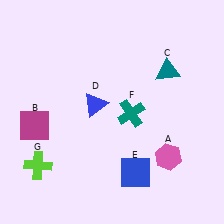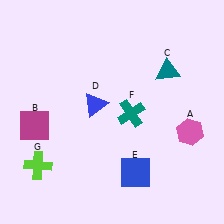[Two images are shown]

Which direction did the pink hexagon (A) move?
The pink hexagon (A) moved up.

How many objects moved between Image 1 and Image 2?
1 object moved between the two images.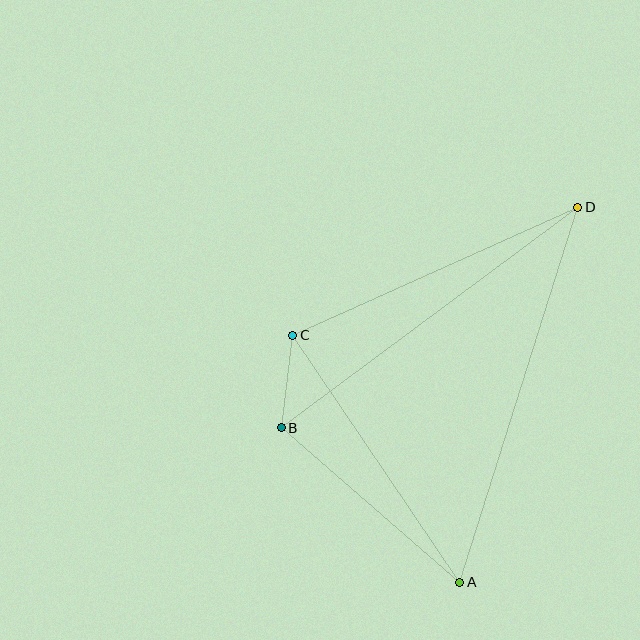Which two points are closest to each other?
Points B and C are closest to each other.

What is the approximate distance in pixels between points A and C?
The distance between A and C is approximately 298 pixels.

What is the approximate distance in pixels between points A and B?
The distance between A and B is approximately 236 pixels.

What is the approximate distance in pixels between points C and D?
The distance between C and D is approximately 312 pixels.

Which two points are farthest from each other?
Points A and D are farthest from each other.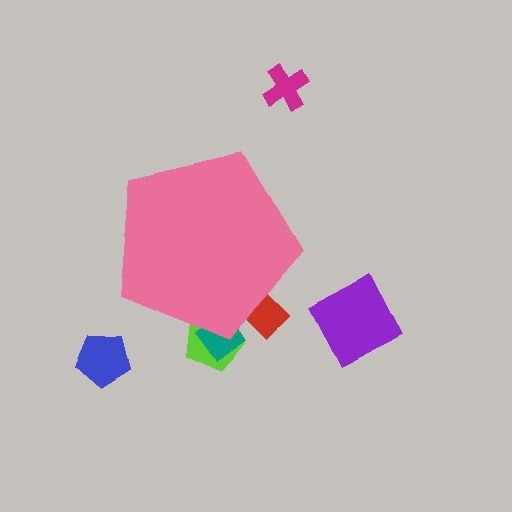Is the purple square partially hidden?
No, the purple square is fully visible.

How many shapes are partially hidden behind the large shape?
3 shapes are partially hidden.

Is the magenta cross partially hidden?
No, the magenta cross is fully visible.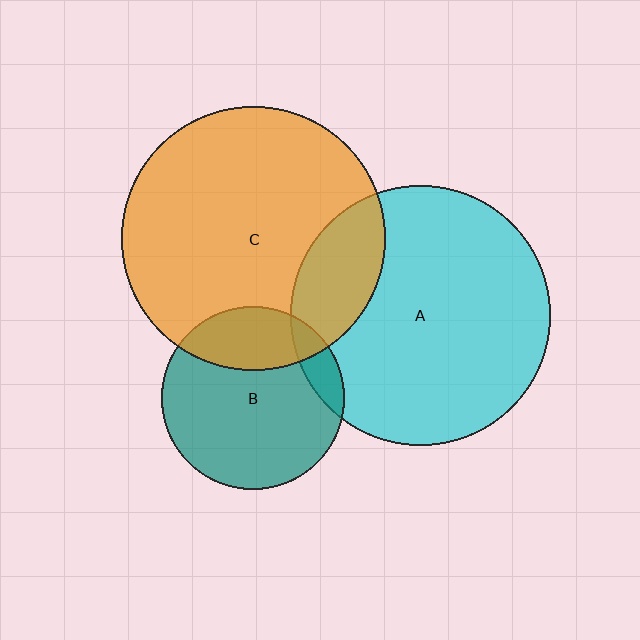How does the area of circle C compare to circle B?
Approximately 2.1 times.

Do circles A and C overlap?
Yes.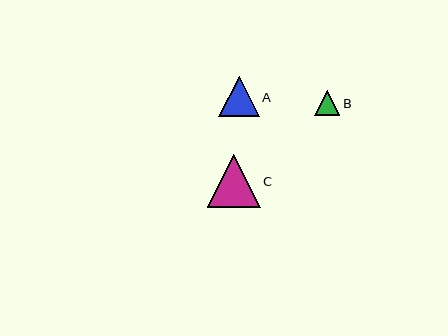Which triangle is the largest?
Triangle C is the largest with a size of approximately 53 pixels.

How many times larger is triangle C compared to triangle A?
Triangle C is approximately 1.3 times the size of triangle A.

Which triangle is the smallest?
Triangle B is the smallest with a size of approximately 25 pixels.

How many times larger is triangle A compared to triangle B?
Triangle A is approximately 1.6 times the size of triangle B.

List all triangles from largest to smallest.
From largest to smallest: C, A, B.